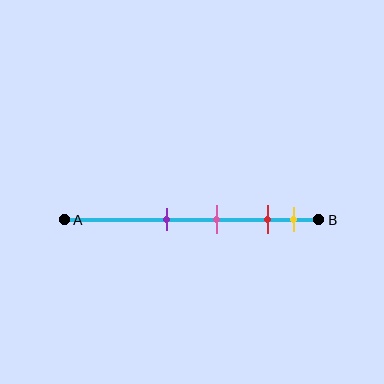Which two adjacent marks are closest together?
The red and yellow marks are the closest adjacent pair.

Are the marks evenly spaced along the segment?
No, the marks are not evenly spaced.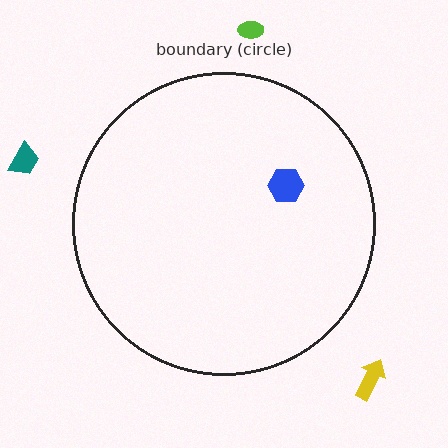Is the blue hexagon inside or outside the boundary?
Inside.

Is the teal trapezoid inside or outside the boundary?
Outside.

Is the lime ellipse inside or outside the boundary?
Outside.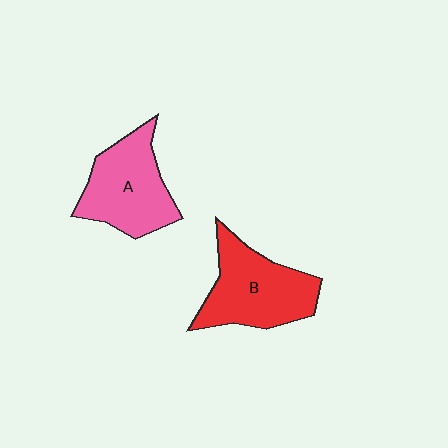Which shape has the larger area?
Shape B (red).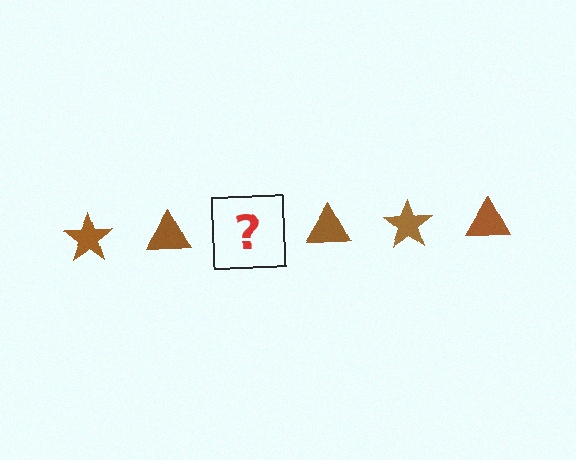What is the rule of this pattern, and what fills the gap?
The rule is that the pattern cycles through star, triangle shapes in brown. The gap should be filled with a brown star.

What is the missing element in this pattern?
The missing element is a brown star.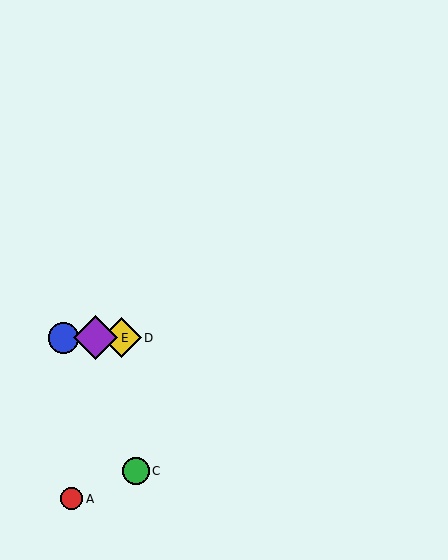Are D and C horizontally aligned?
No, D is at y≈338 and C is at y≈471.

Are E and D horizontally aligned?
Yes, both are at y≈338.